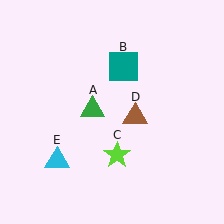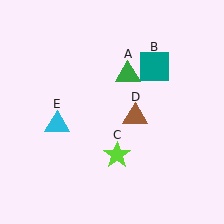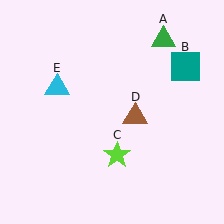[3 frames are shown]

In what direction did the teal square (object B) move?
The teal square (object B) moved right.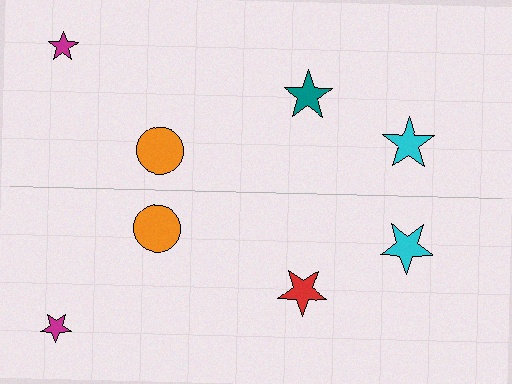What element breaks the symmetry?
The red star on the bottom side breaks the symmetry — its mirror counterpart is teal.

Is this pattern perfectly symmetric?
No, the pattern is not perfectly symmetric. The red star on the bottom side breaks the symmetry — its mirror counterpart is teal.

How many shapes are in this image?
There are 8 shapes in this image.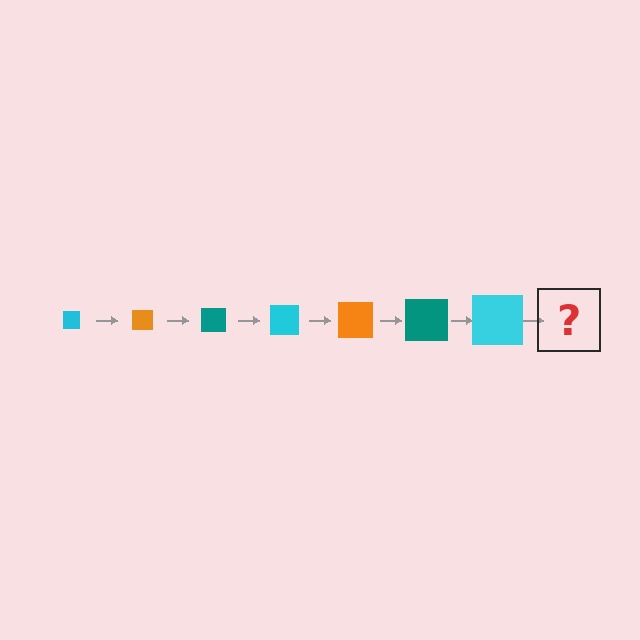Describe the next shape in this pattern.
It should be an orange square, larger than the previous one.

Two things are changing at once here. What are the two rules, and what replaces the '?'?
The two rules are that the square grows larger each step and the color cycles through cyan, orange, and teal. The '?' should be an orange square, larger than the previous one.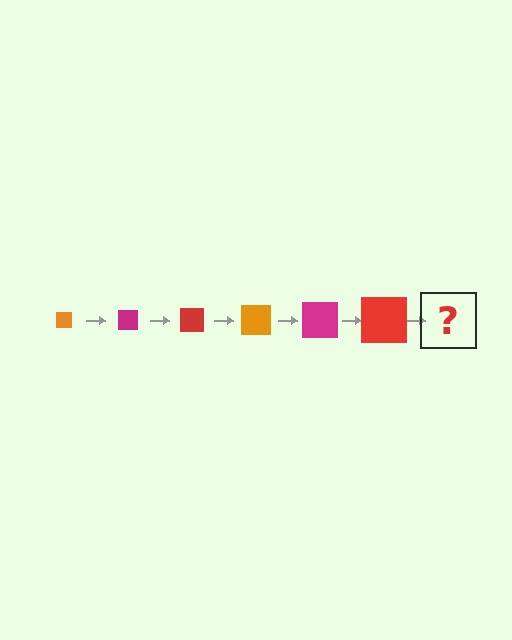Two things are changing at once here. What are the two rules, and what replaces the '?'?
The two rules are that the square grows larger each step and the color cycles through orange, magenta, and red. The '?' should be an orange square, larger than the previous one.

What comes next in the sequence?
The next element should be an orange square, larger than the previous one.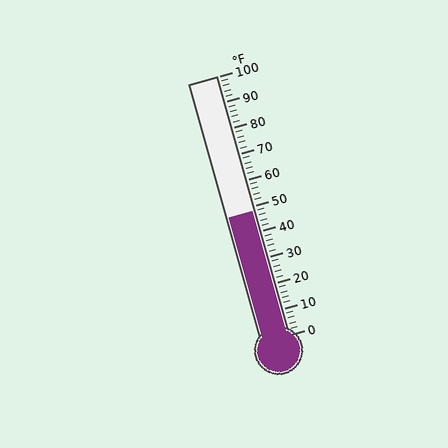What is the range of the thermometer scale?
The thermometer scale ranges from 0°F to 100°F.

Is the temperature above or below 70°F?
The temperature is below 70°F.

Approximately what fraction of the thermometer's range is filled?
The thermometer is filled to approximately 50% of its range.